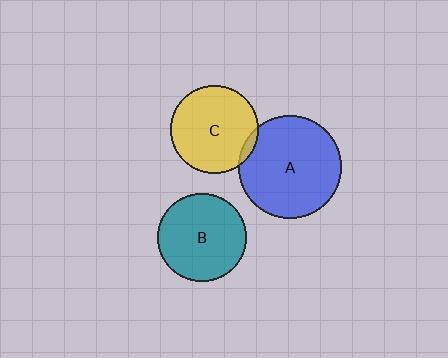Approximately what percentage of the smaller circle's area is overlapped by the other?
Approximately 5%.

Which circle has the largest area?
Circle A (blue).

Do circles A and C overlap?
Yes.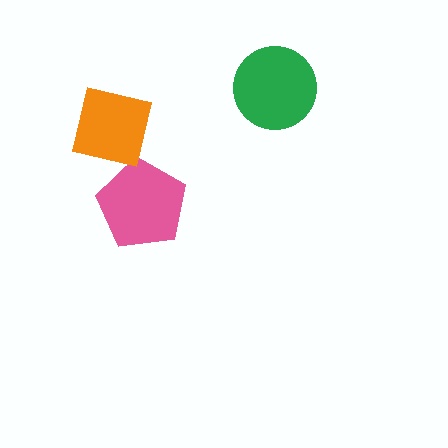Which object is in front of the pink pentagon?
The orange square is in front of the pink pentagon.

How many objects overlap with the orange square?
1 object overlaps with the orange square.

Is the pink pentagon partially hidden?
Yes, it is partially covered by another shape.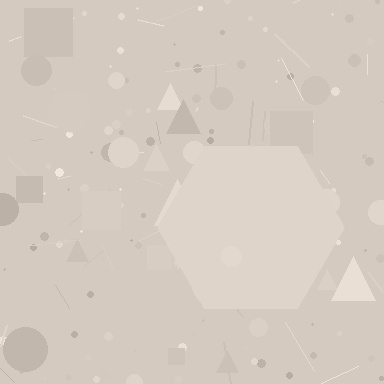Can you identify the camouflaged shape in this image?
The camouflaged shape is a hexagon.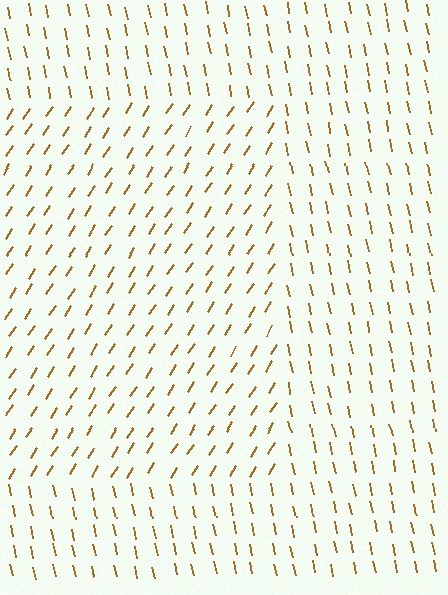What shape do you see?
I see a rectangle.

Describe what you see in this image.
The image is filled with small brown line segments. A rectangle region in the image has lines oriented differently from the surrounding lines, creating a visible texture boundary.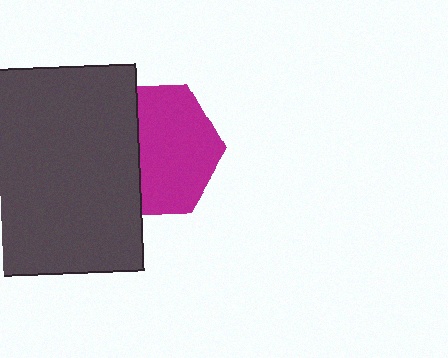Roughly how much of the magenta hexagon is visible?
About half of it is visible (roughly 61%).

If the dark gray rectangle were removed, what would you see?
You would see the complete magenta hexagon.